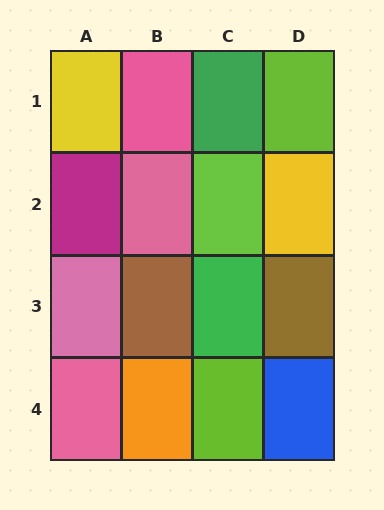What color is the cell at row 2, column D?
Yellow.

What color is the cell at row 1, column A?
Yellow.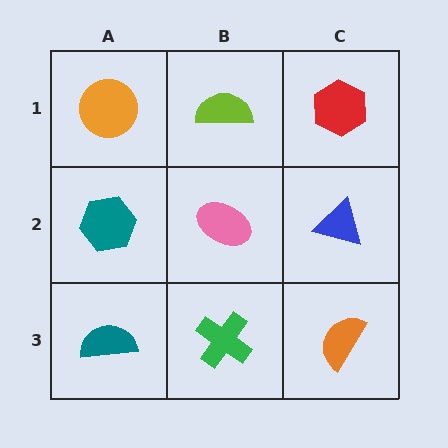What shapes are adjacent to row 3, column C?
A blue triangle (row 2, column C), a green cross (row 3, column B).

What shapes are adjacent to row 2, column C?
A red hexagon (row 1, column C), an orange semicircle (row 3, column C), a pink ellipse (row 2, column B).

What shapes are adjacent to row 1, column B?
A pink ellipse (row 2, column B), an orange circle (row 1, column A), a red hexagon (row 1, column C).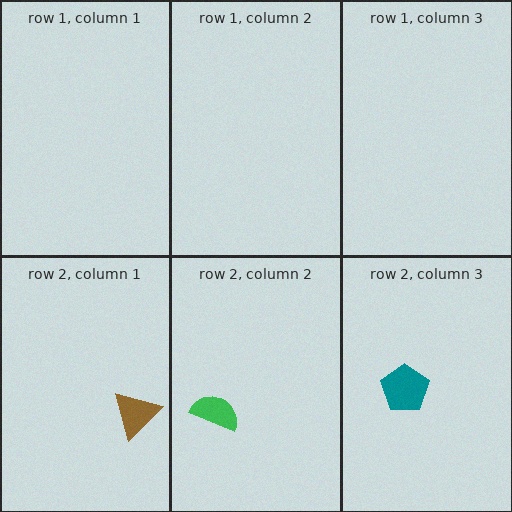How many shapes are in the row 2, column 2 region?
1.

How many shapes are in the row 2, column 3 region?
1.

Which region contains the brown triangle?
The row 2, column 1 region.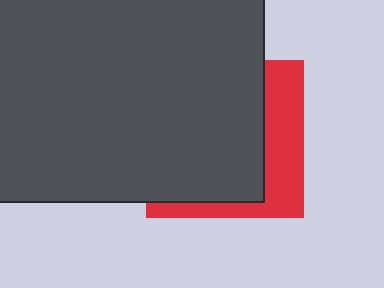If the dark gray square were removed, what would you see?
You would see the complete red square.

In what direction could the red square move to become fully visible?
The red square could move right. That would shift it out from behind the dark gray square entirely.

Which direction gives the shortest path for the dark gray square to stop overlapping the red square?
Moving left gives the shortest separation.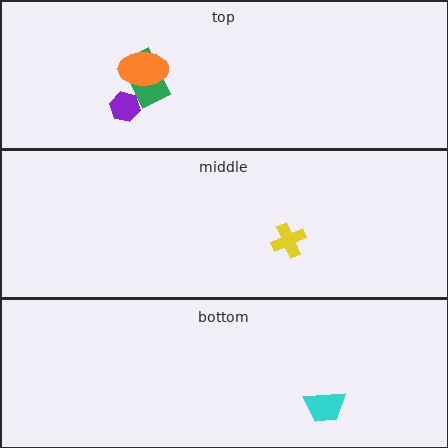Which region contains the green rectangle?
The top region.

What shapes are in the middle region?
The yellow cross.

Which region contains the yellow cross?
The middle region.